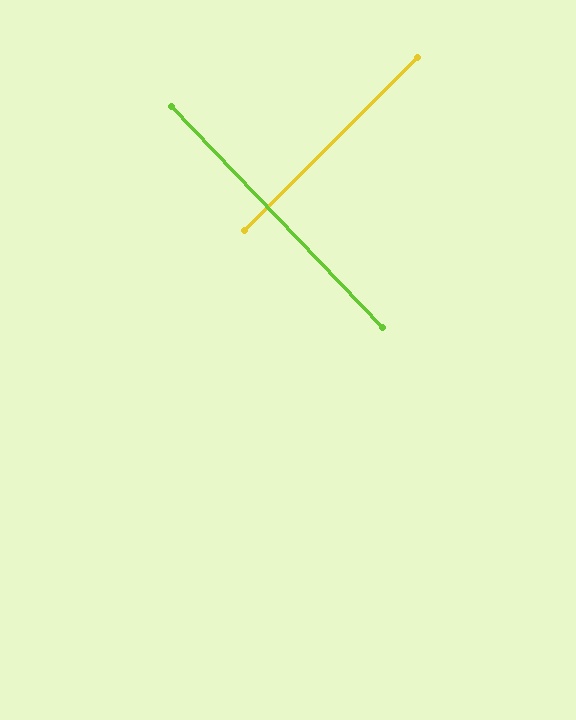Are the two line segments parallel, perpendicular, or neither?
Perpendicular — they meet at approximately 88°.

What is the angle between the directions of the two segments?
Approximately 88 degrees.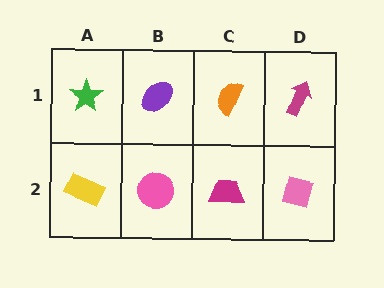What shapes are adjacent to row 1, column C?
A magenta trapezoid (row 2, column C), a purple ellipse (row 1, column B), a magenta arrow (row 1, column D).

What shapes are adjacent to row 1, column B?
A pink circle (row 2, column B), a green star (row 1, column A), an orange semicircle (row 1, column C).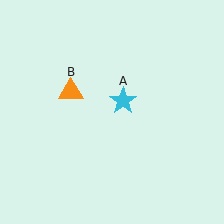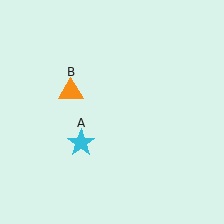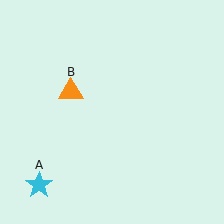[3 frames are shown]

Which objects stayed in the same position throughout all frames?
Orange triangle (object B) remained stationary.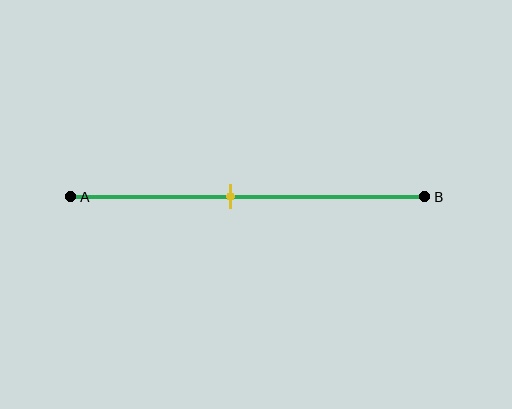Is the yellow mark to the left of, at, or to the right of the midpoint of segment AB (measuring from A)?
The yellow mark is to the left of the midpoint of segment AB.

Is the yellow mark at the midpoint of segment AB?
No, the mark is at about 45% from A, not at the 50% midpoint.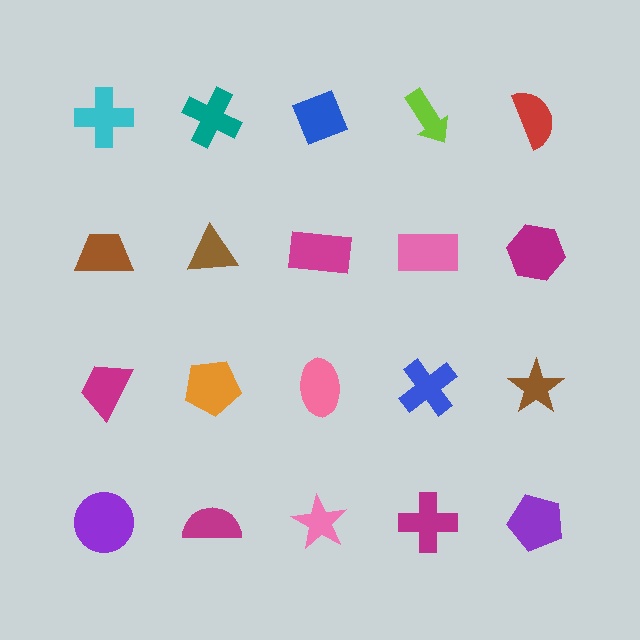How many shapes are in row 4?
5 shapes.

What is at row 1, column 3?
A blue diamond.